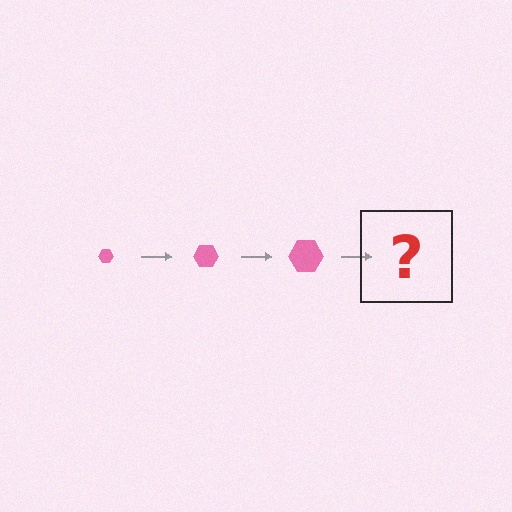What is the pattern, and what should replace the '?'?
The pattern is that the hexagon gets progressively larger each step. The '?' should be a pink hexagon, larger than the previous one.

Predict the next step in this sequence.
The next step is a pink hexagon, larger than the previous one.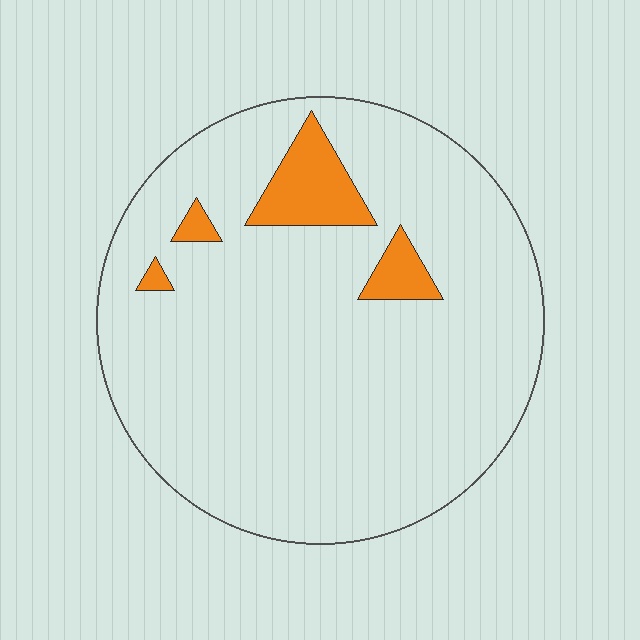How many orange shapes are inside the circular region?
4.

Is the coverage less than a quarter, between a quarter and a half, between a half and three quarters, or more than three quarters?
Less than a quarter.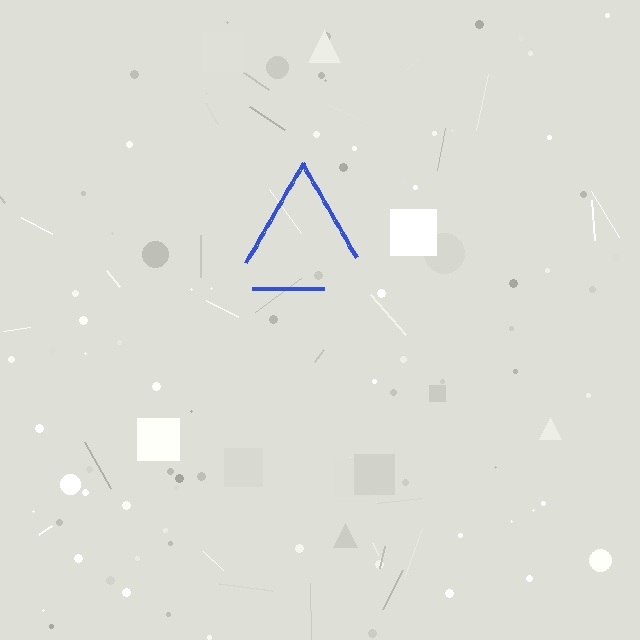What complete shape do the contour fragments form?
The contour fragments form a triangle.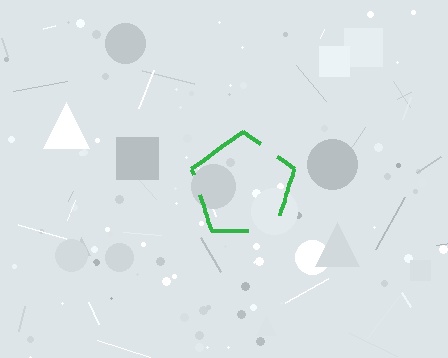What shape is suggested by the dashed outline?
The dashed outline suggests a pentagon.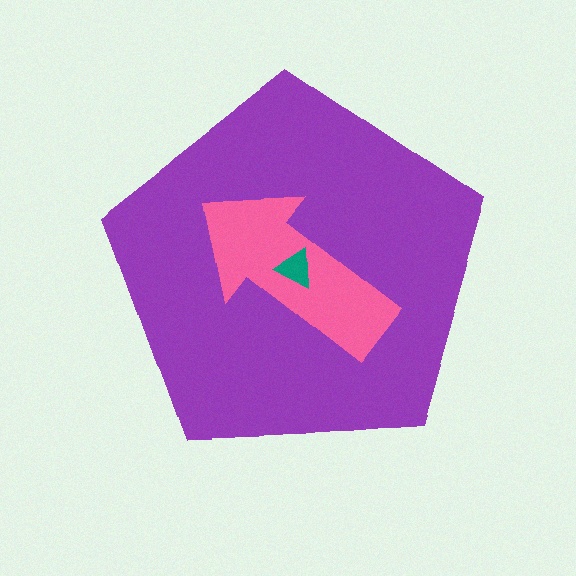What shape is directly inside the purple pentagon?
The pink arrow.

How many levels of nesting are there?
3.